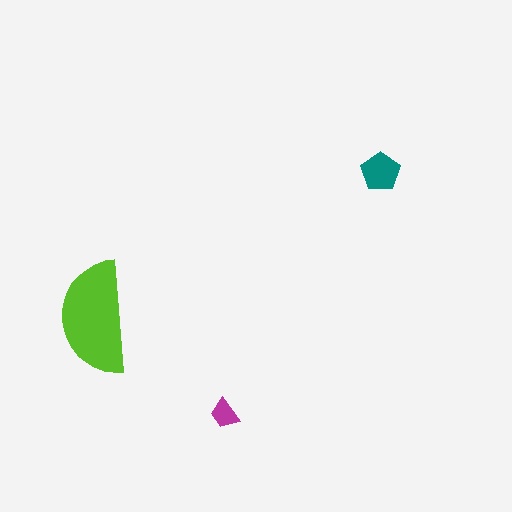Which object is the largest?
The lime semicircle.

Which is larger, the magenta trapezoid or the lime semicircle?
The lime semicircle.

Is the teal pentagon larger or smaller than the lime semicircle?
Smaller.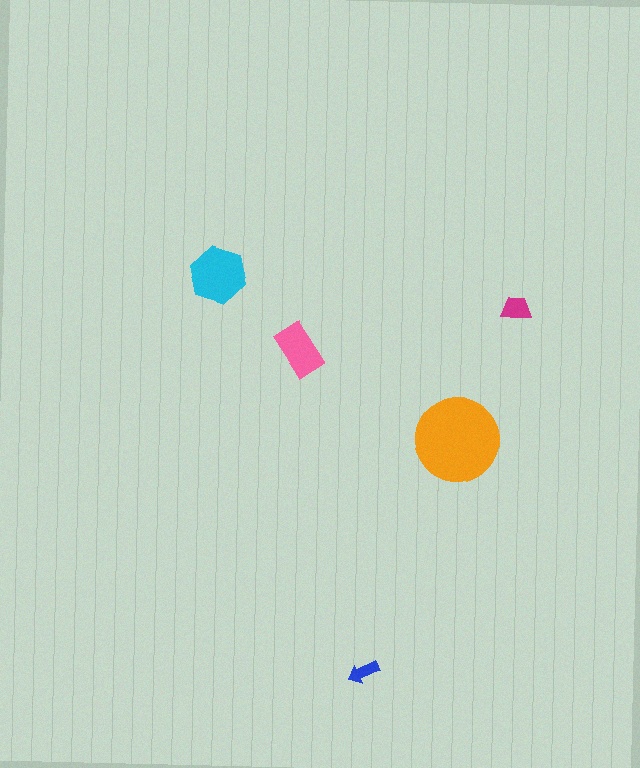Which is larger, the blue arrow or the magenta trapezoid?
The magenta trapezoid.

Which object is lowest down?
The blue arrow is bottommost.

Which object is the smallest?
The blue arrow.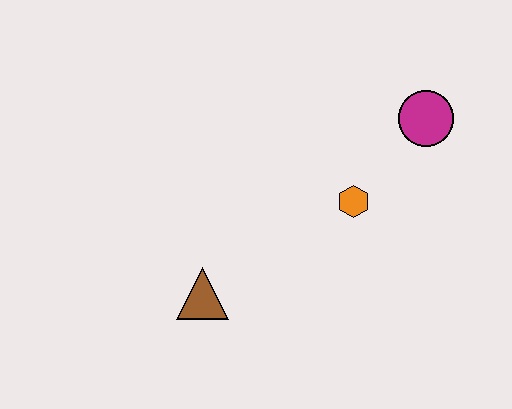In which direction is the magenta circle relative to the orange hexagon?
The magenta circle is above the orange hexagon.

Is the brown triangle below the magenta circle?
Yes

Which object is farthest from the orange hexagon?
The brown triangle is farthest from the orange hexagon.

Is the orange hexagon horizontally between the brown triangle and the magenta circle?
Yes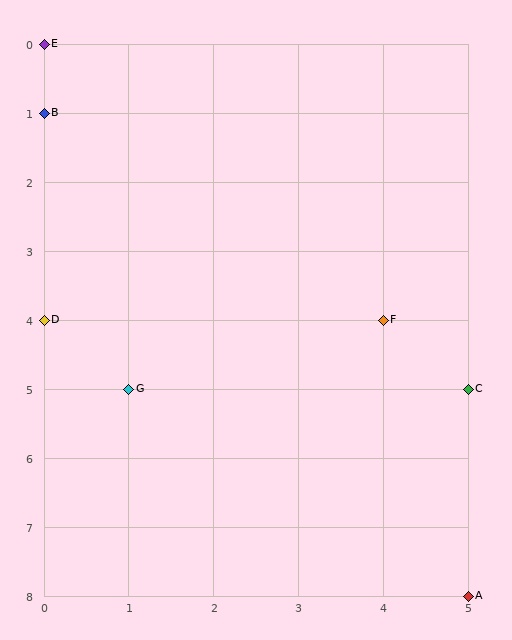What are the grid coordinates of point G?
Point G is at grid coordinates (1, 5).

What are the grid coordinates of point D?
Point D is at grid coordinates (0, 4).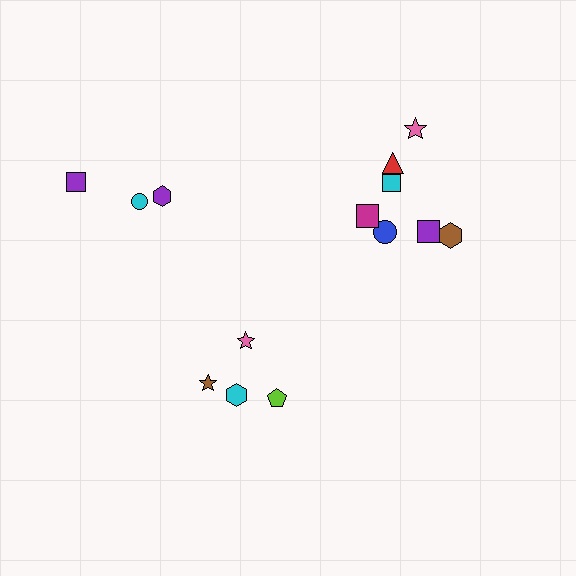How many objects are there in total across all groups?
There are 14 objects.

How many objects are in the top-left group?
There are 3 objects.